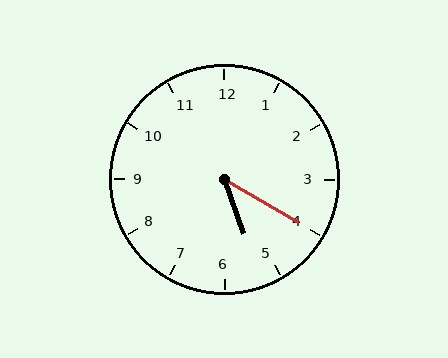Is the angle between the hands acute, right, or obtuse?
It is acute.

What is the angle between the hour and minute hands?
Approximately 40 degrees.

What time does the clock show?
5:20.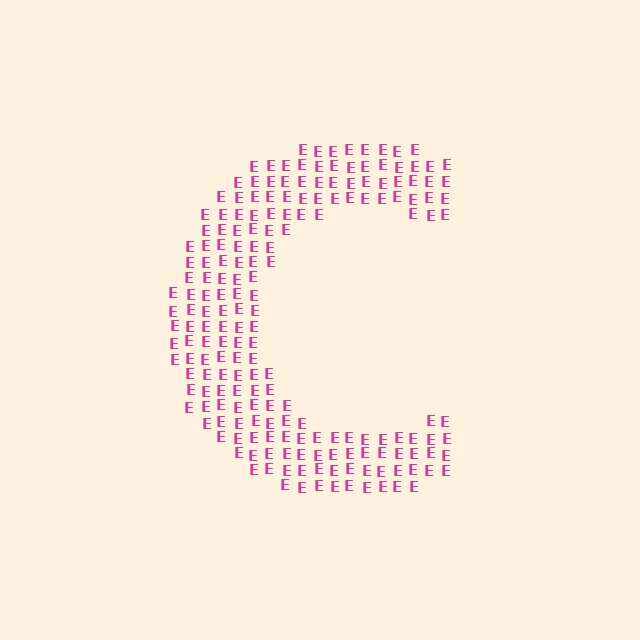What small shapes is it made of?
It is made of small letter E's.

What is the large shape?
The large shape is the letter C.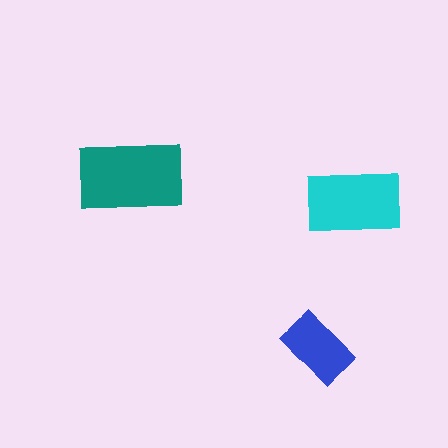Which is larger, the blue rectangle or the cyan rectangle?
The cyan one.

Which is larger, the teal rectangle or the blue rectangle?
The teal one.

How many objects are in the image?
There are 3 objects in the image.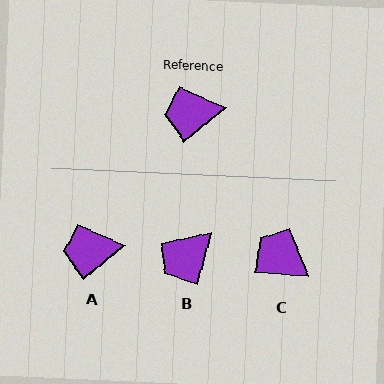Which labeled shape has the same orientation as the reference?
A.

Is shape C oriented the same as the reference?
No, it is off by about 44 degrees.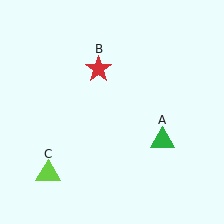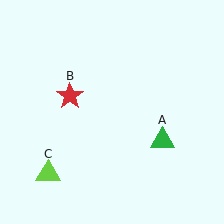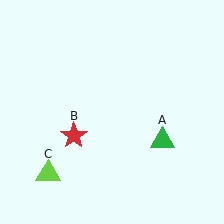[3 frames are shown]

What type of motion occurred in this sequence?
The red star (object B) rotated counterclockwise around the center of the scene.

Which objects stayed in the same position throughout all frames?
Green triangle (object A) and lime triangle (object C) remained stationary.